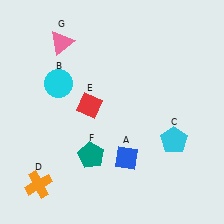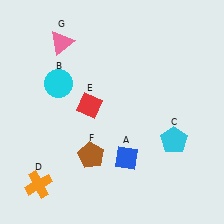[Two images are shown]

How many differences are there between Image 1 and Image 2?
There is 1 difference between the two images.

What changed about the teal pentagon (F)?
In Image 1, F is teal. In Image 2, it changed to brown.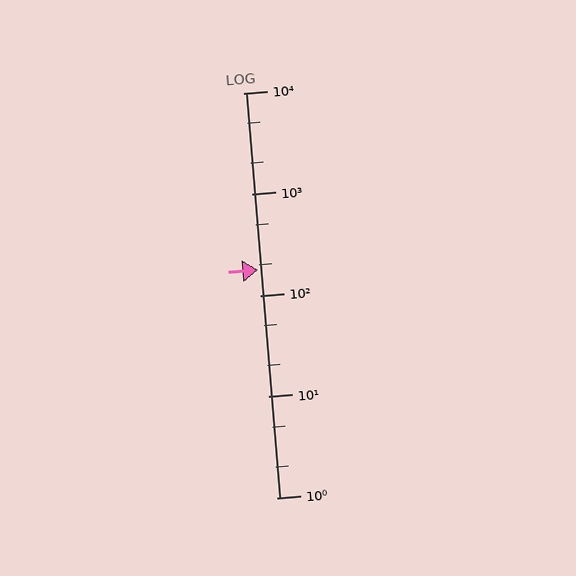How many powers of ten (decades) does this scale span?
The scale spans 4 decades, from 1 to 10000.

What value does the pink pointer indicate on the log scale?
The pointer indicates approximately 180.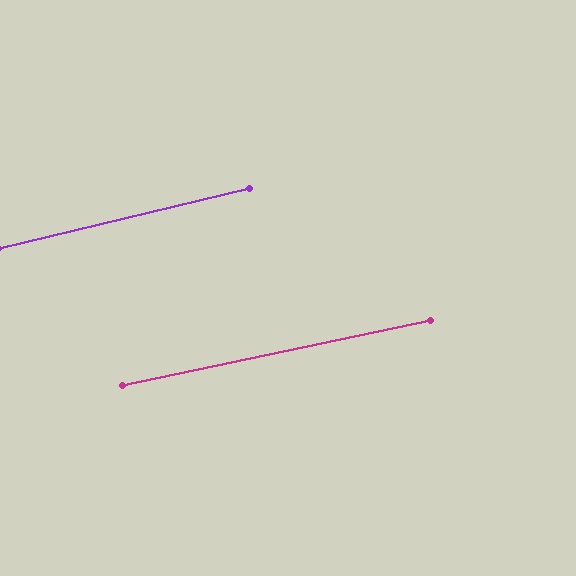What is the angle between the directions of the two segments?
Approximately 1 degree.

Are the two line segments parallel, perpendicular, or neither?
Parallel — their directions differ by only 1.5°.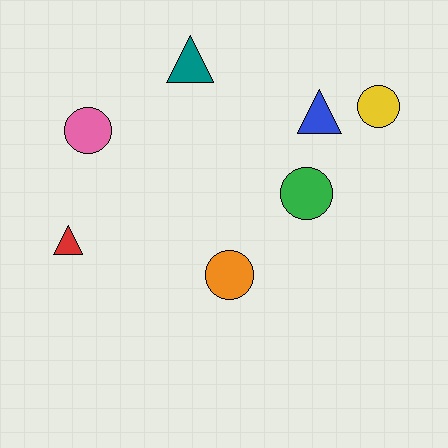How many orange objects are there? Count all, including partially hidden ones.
There is 1 orange object.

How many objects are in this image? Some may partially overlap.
There are 7 objects.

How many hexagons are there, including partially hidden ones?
There are no hexagons.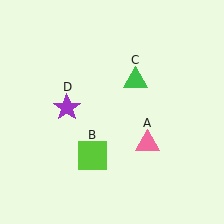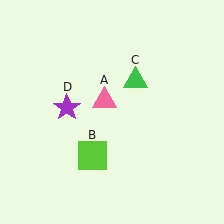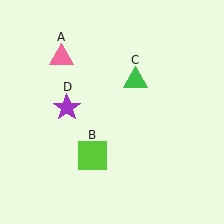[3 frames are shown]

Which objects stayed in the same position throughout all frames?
Lime square (object B) and green triangle (object C) and purple star (object D) remained stationary.